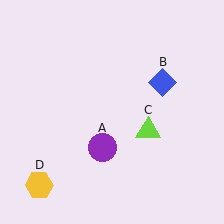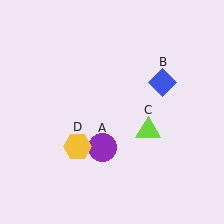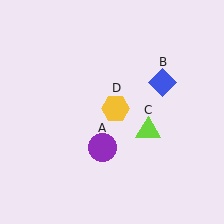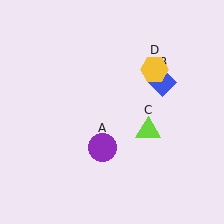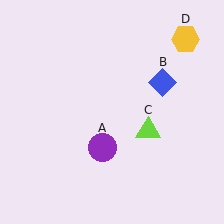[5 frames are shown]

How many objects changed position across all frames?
1 object changed position: yellow hexagon (object D).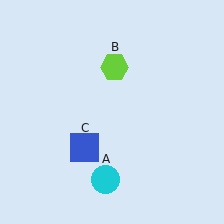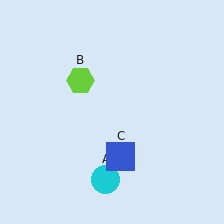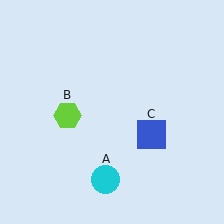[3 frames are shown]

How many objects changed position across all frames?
2 objects changed position: lime hexagon (object B), blue square (object C).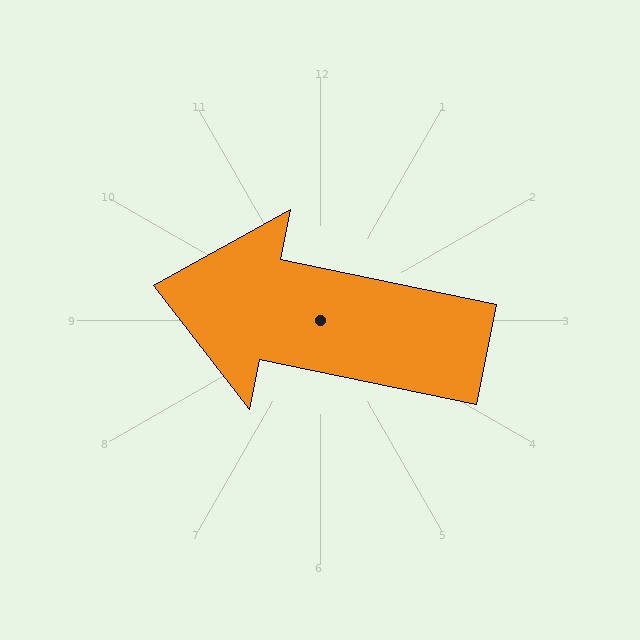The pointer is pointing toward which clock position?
Roughly 9 o'clock.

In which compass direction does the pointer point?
West.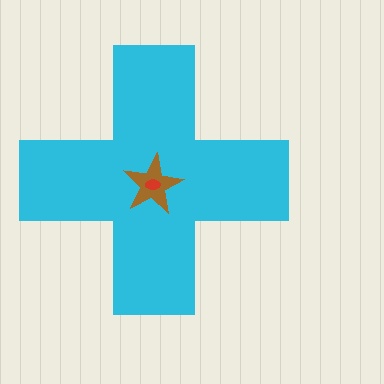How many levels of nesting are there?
3.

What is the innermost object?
The red ellipse.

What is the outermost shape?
The cyan cross.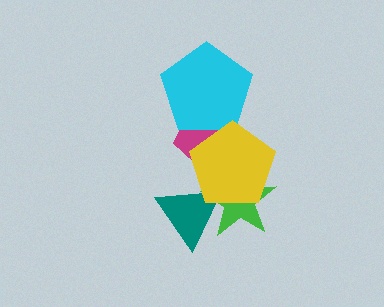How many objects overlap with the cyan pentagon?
2 objects overlap with the cyan pentagon.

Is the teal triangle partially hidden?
Yes, it is partially covered by another shape.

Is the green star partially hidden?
Yes, it is partially covered by another shape.